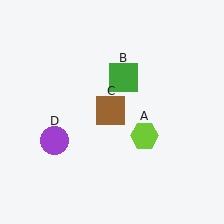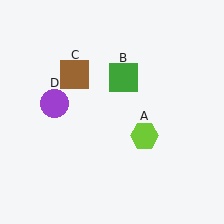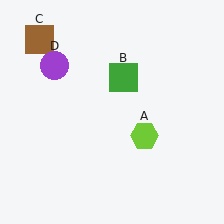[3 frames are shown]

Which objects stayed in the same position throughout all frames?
Lime hexagon (object A) and green square (object B) remained stationary.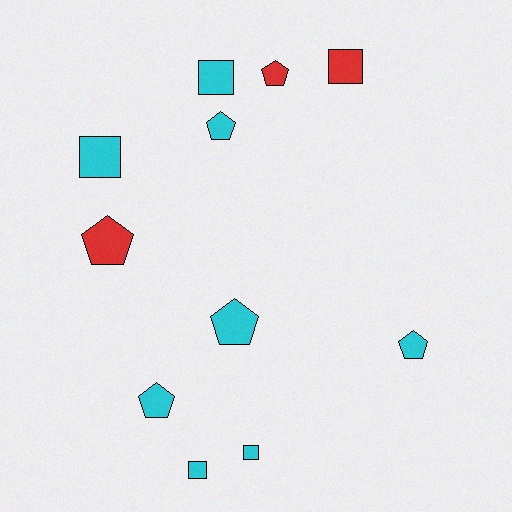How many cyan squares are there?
There are 4 cyan squares.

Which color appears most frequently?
Cyan, with 8 objects.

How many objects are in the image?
There are 11 objects.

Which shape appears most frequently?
Pentagon, with 6 objects.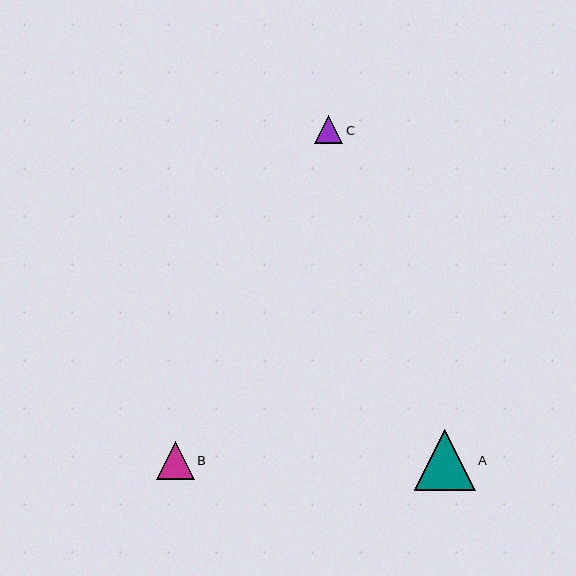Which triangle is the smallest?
Triangle C is the smallest with a size of approximately 29 pixels.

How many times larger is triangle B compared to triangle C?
Triangle B is approximately 1.3 times the size of triangle C.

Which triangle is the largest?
Triangle A is the largest with a size of approximately 61 pixels.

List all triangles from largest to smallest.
From largest to smallest: A, B, C.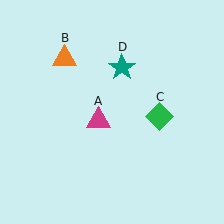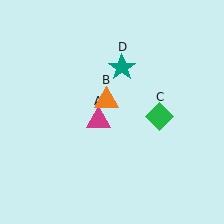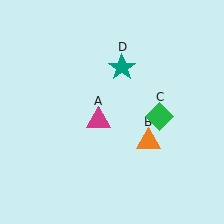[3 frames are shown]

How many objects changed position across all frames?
1 object changed position: orange triangle (object B).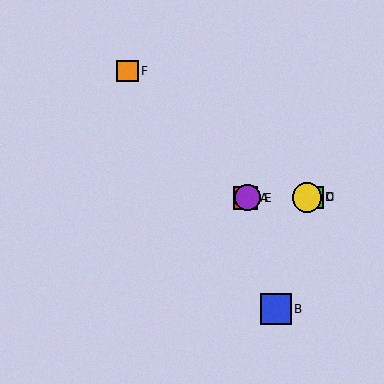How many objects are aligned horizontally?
4 objects (A, C, D, E) are aligned horizontally.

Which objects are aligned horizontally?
Objects A, C, D, E are aligned horizontally.